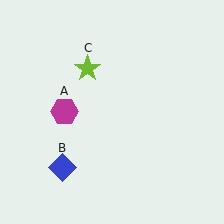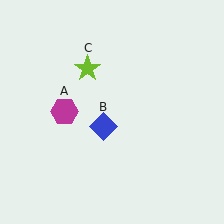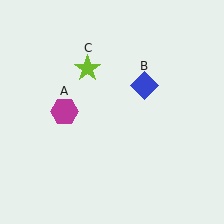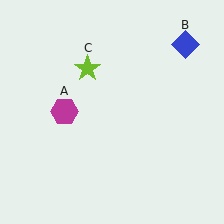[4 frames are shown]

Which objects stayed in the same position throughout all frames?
Magenta hexagon (object A) and lime star (object C) remained stationary.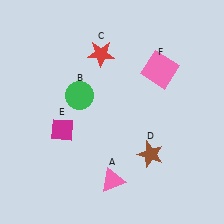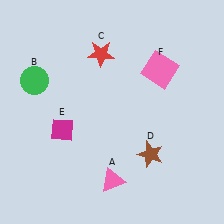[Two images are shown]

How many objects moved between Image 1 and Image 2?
1 object moved between the two images.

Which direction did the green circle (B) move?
The green circle (B) moved left.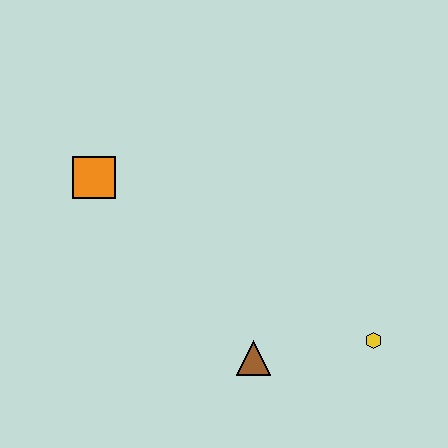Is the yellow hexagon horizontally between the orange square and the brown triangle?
No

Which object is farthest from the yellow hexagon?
The orange square is farthest from the yellow hexagon.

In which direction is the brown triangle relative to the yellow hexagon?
The brown triangle is to the left of the yellow hexagon.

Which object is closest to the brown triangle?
The yellow hexagon is closest to the brown triangle.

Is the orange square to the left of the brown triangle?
Yes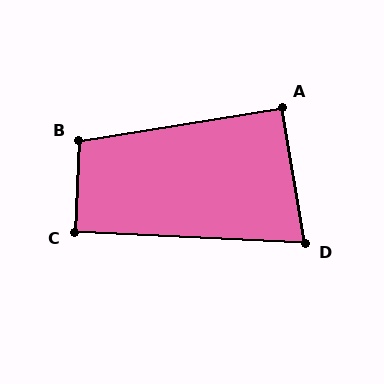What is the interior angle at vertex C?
Approximately 90 degrees (approximately right).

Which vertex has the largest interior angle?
B, at approximately 102 degrees.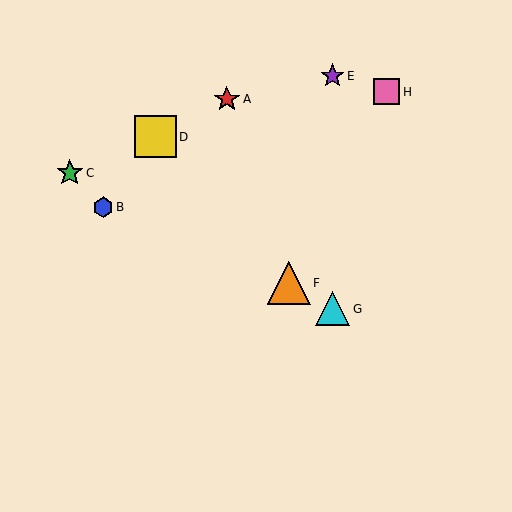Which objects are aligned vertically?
Objects E, G are aligned vertically.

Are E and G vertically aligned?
Yes, both are at x≈332.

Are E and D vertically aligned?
No, E is at x≈332 and D is at x≈155.